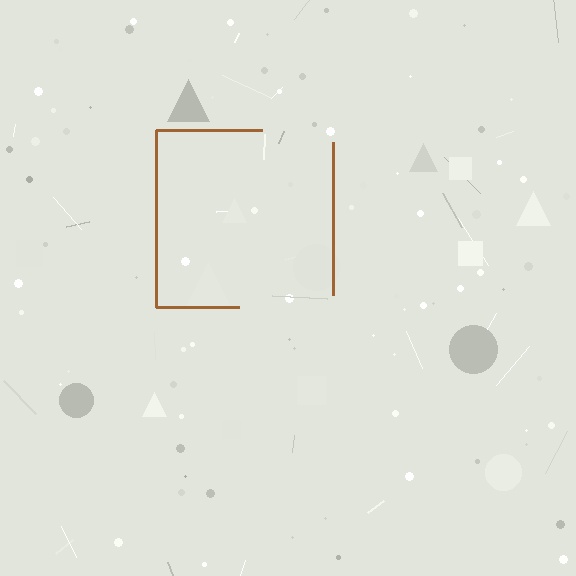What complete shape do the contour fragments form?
The contour fragments form a square.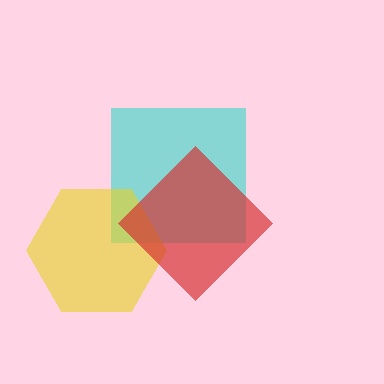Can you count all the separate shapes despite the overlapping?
Yes, there are 3 separate shapes.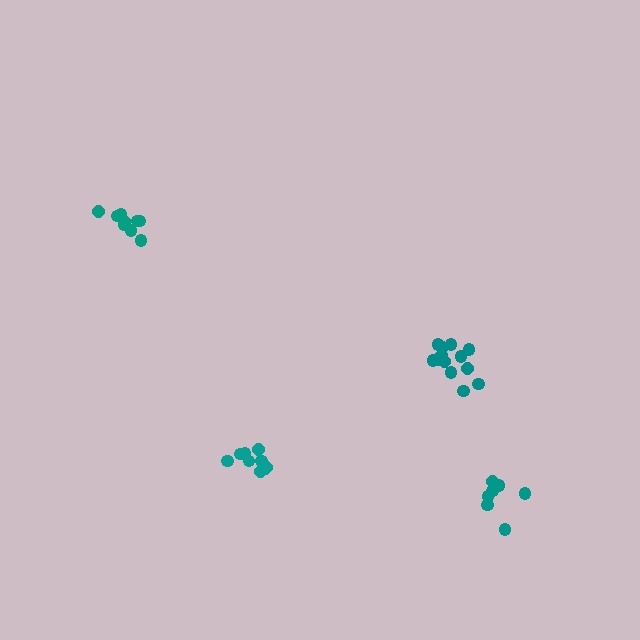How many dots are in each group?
Group 1: 9 dots, Group 2: 13 dots, Group 3: 7 dots, Group 4: 9 dots (38 total).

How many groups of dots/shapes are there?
There are 4 groups.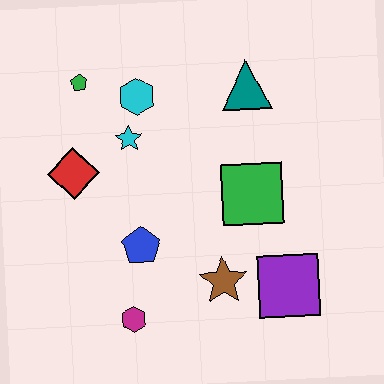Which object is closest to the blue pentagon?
The magenta hexagon is closest to the blue pentagon.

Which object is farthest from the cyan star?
The purple square is farthest from the cyan star.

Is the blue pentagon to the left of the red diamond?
No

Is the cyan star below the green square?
No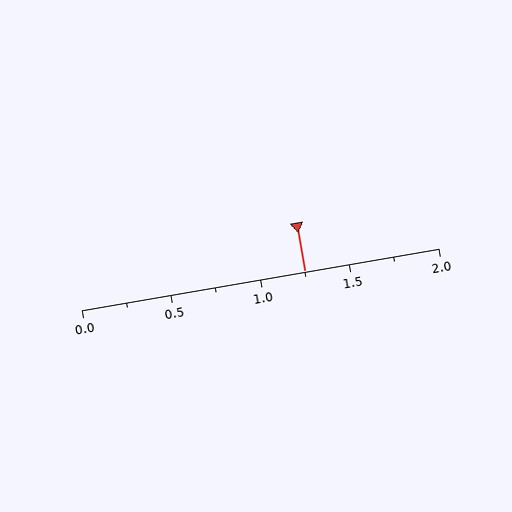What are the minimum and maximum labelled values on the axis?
The axis runs from 0.0 to 2.0.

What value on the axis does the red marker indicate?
The marker indicates approximately 1.25.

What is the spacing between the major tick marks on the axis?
The major ticks are spaced 0.5 apart.